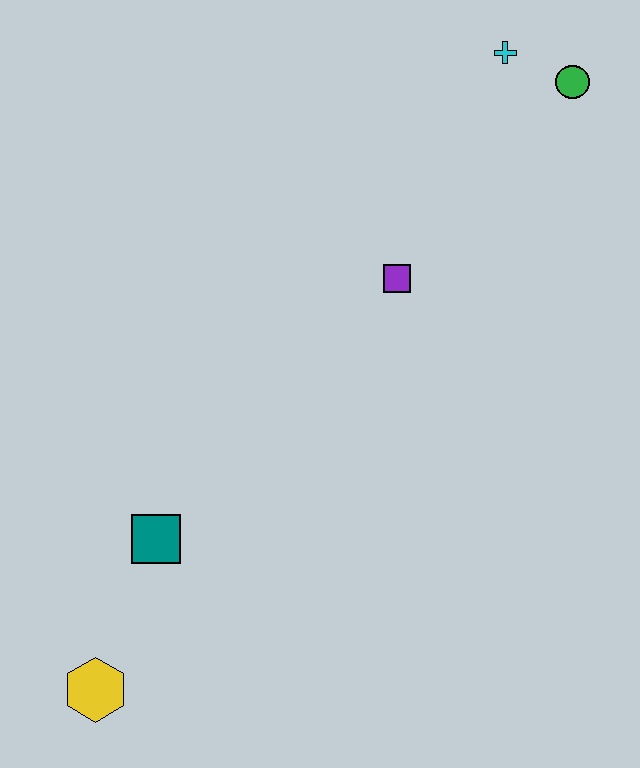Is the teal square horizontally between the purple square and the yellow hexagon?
Yes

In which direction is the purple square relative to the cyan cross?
The purple square is below the cyan cross.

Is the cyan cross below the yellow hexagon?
No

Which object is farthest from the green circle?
The yellow hexagon is farthest from the green circle.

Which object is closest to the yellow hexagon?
The teal square is closest to the yellow hexagon.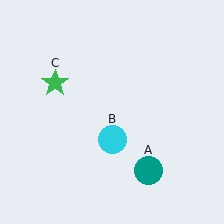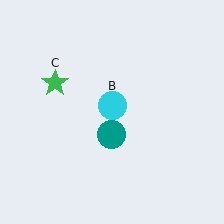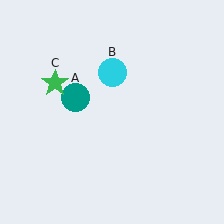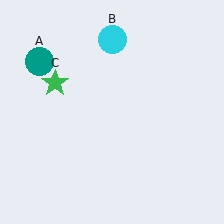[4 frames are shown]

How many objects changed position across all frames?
2 objects changed position: teal circle (object A), cyan circle (object B).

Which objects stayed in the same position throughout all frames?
Green star (object C) remained stationary.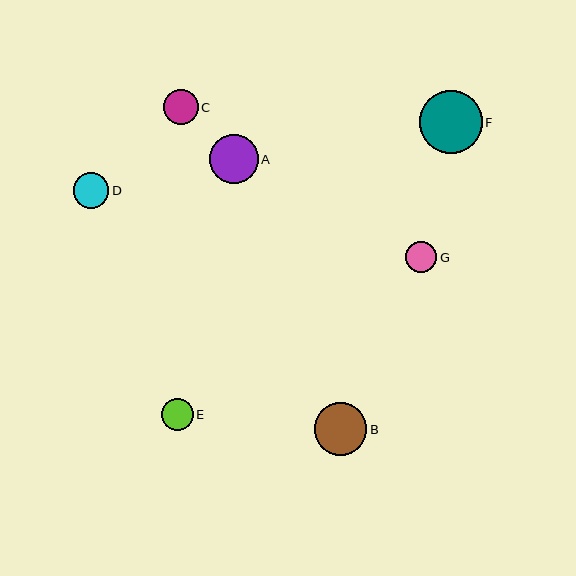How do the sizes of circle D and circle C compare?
Circle D and circle C are approximately the same size.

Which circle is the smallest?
Circle G is the smallest with a size of approximately 31 pixels.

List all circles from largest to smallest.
From largest to smallest: F, B, A, D, C, E, G.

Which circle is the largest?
Circle F is the largest with a size of approximately 63 pixels.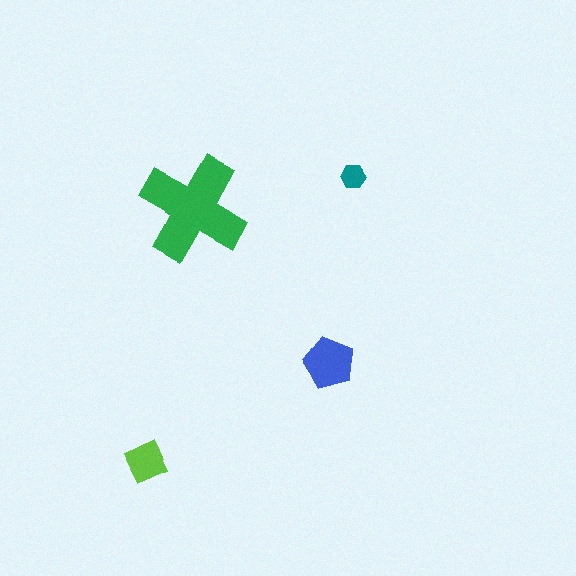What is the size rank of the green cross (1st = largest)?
1st.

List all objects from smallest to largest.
The teal hexagon, the lime square, the blue pentagon, the green cross.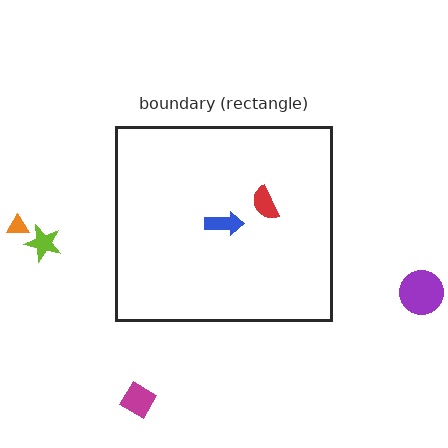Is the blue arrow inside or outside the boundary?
Inside.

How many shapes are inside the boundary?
2 inside, 4 outside.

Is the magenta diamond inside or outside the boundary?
Outside.